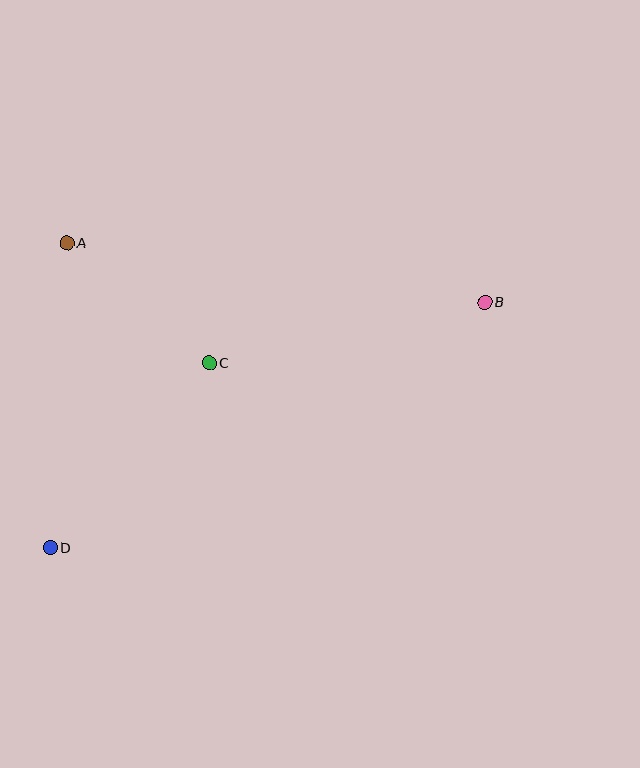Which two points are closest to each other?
Points A and C are closest to each other.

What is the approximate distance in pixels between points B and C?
The distance between B and C is approximately 282 pixels.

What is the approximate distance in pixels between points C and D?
The distance between C and D is approximately 243 pixels.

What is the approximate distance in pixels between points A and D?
The distance between A and D is approximately 305 pixels.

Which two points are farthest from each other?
Points B and D are farthest from each other.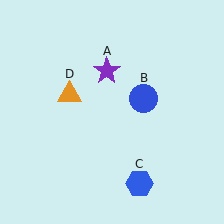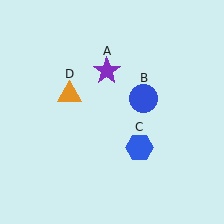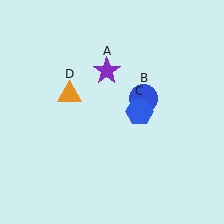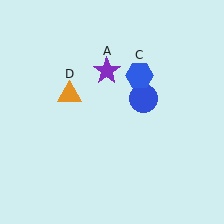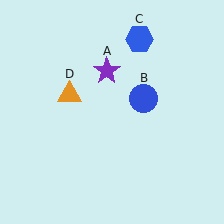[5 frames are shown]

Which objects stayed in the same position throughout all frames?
Purple star (object A) and blue circle (object B) and orange triangle (object D) remained stationary.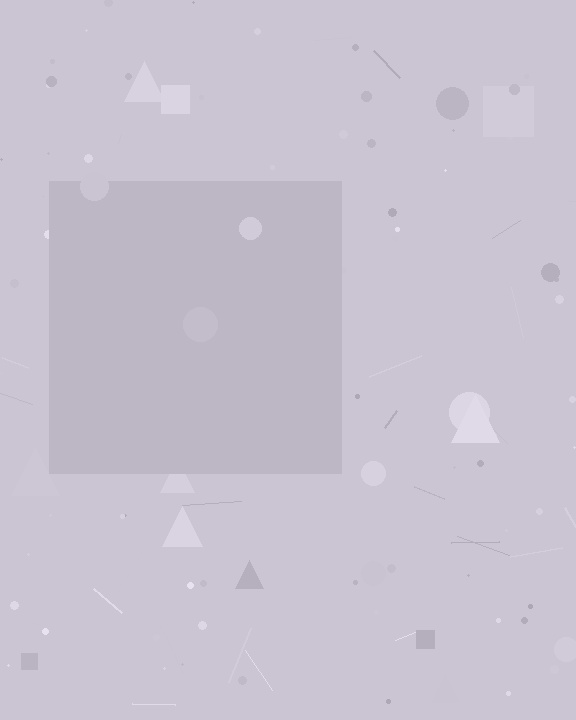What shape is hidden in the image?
A square is hidden in the image.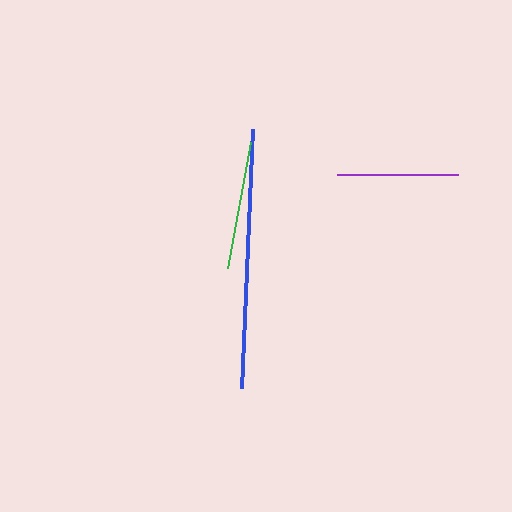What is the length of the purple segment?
The purple segment is approximately 121 pixels long.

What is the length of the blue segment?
The blue segment is approximately 259 pixels long.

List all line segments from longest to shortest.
From longest to shortest: blue, green, purple.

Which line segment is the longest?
The blue line is the longest at approximately 259 pixels.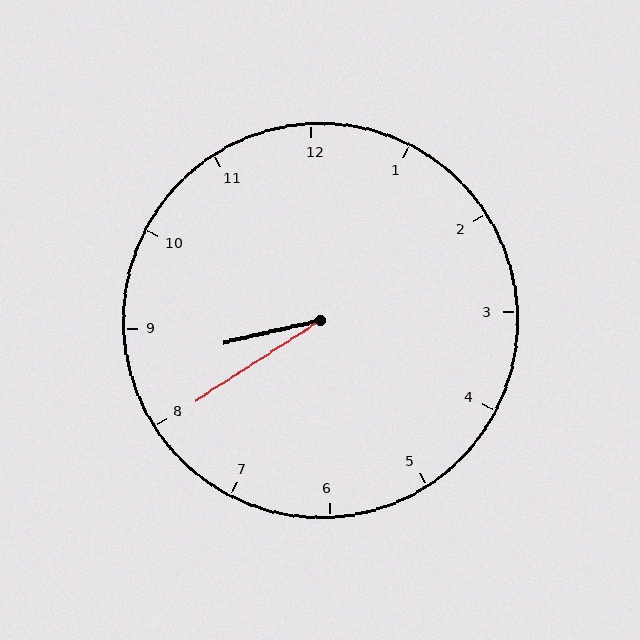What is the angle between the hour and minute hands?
Approximately 20 degrees.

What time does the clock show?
8:40.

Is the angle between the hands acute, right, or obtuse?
It is acute.